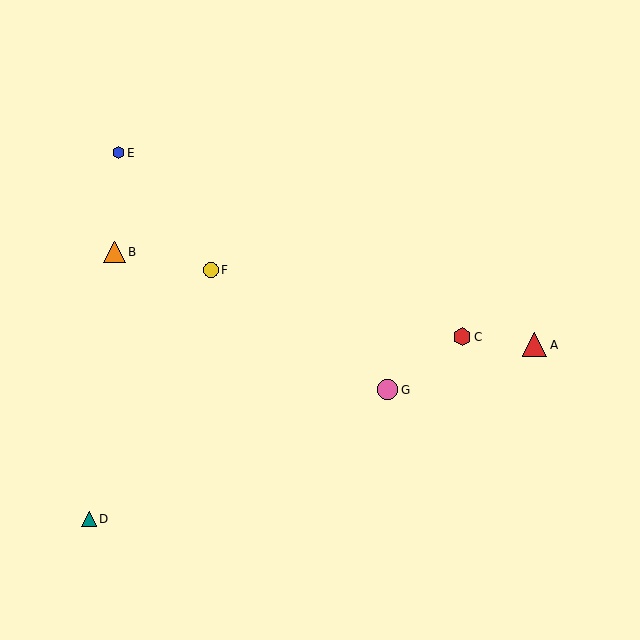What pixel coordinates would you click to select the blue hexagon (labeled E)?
Click at (118, 153) to select the blue hexagon E.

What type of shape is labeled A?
Shape A is a red triangle.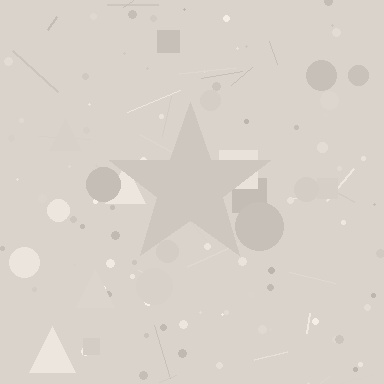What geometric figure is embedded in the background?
A star is embedded in the background.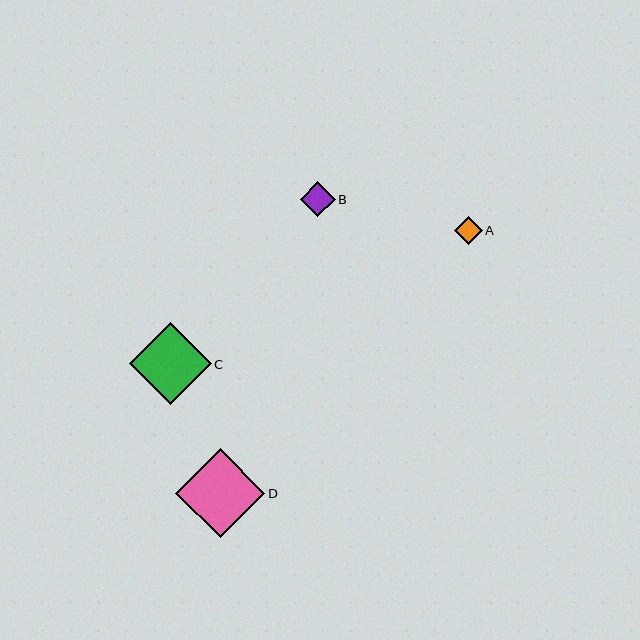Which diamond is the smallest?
Diamond A is the smallest with a size of approximately 28 pixels.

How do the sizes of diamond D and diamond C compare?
Diamond D and diamond C are approximately the same size.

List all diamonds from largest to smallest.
From largest to smallest: D, C, B, A.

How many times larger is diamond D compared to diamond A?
Diamond D is approximately 3.2 times the size of diamond A.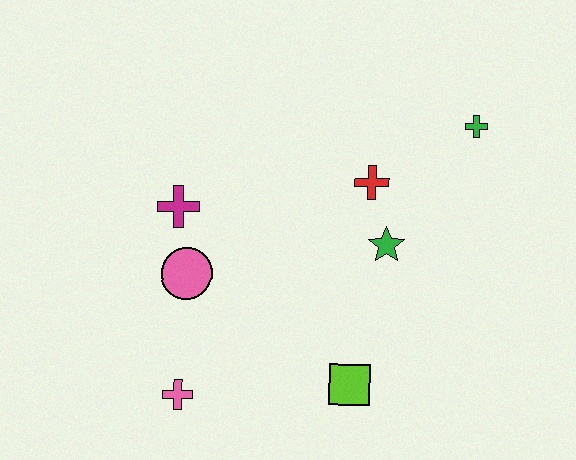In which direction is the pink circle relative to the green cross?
The pink circle is to the left of the green cross.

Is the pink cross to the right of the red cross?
No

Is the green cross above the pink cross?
Yes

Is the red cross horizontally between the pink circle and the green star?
Yes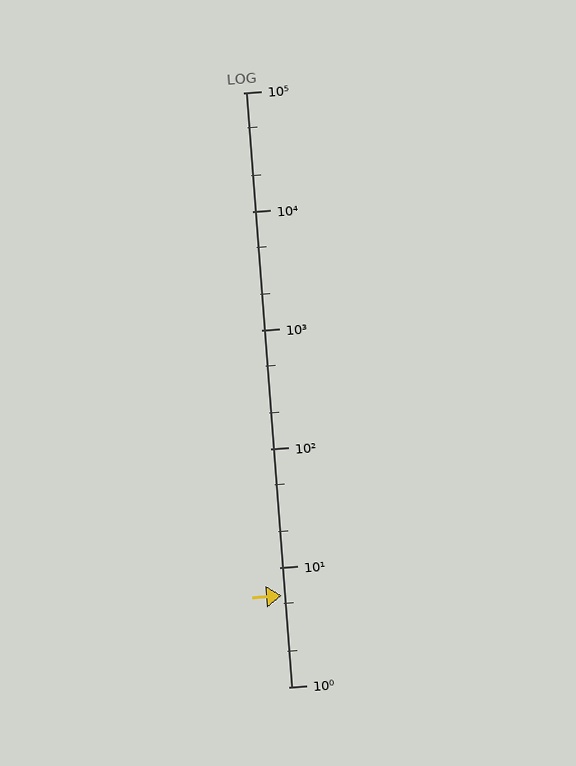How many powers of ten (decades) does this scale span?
The scale spans 5 decades, from 1 to 100000.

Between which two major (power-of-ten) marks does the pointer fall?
The pointer is between 1 and 10.